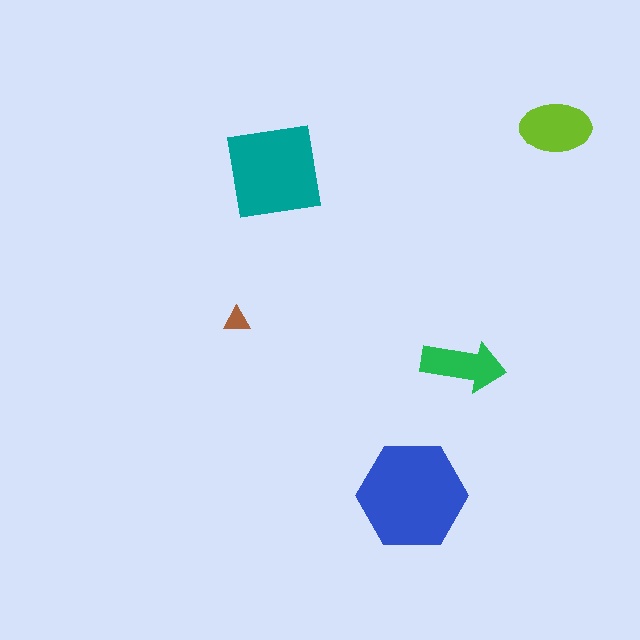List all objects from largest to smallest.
The blue hexagon, the teal square, the lime ellipse, the green arrow, the brown triangle.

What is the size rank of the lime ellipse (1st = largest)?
3rd.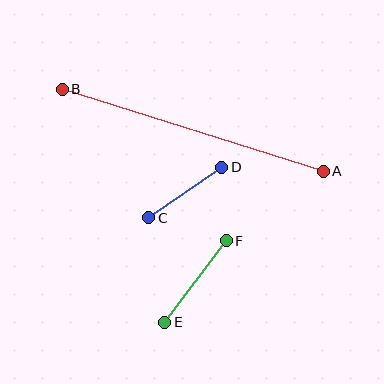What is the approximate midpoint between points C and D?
The midpoint is at approximately (185, 193) pixels.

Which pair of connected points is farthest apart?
Points A and B are farthest apart.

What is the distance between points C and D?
The distance is approximately 89 pixels.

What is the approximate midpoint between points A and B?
The midpoint is at approximately (193, 130) pixels.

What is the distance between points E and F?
The distance is approximately 102 pixels.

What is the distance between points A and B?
The distance is approximately 273 pixels.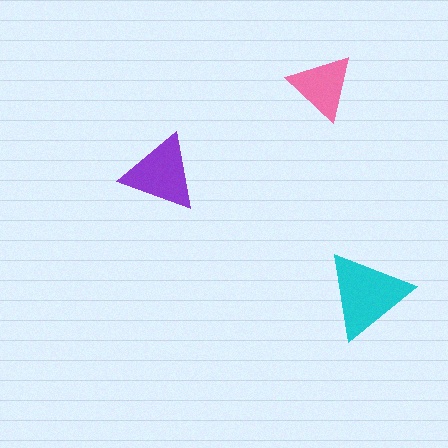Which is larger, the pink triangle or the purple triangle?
The purple one.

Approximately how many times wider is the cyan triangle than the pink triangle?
About 1.5 times wider.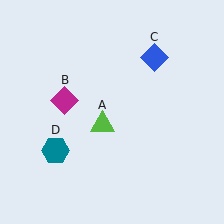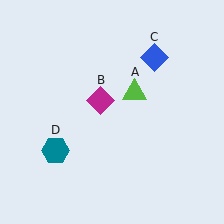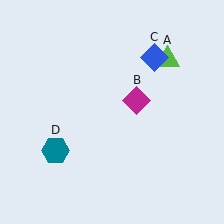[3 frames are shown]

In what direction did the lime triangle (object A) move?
The lime triangle (object A) moved up and to the right.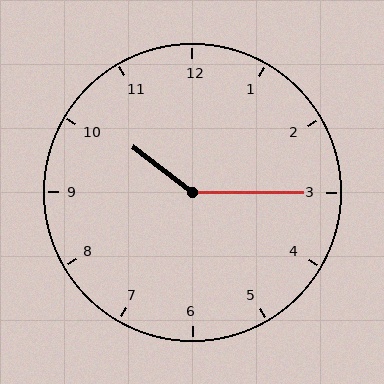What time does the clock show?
10:15.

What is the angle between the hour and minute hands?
Approximately 142 degrees.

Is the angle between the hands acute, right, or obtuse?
It is obtuse.